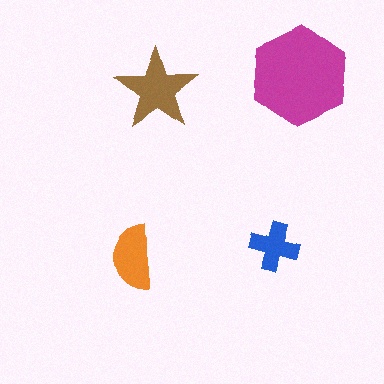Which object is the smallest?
The blue cross.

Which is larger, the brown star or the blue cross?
The brown star.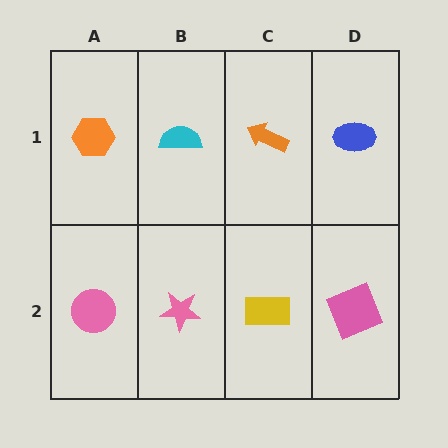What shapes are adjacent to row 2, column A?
An orange hexagon (row 1, column A), a pink star (row 2, column B).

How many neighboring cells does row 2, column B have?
3.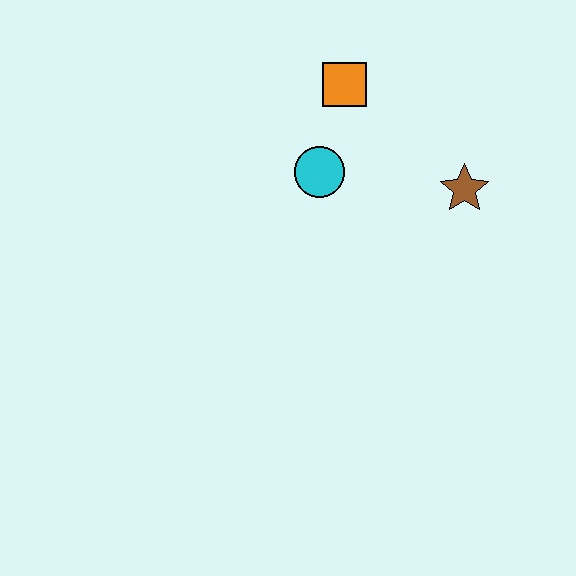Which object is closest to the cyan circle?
The orange square is closest to the cyan circle.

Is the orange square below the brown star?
No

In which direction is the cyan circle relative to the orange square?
The cyan circle is below the orange square.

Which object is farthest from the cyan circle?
The brown star is farthest from the cyan circle.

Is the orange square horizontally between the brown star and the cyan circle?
Yes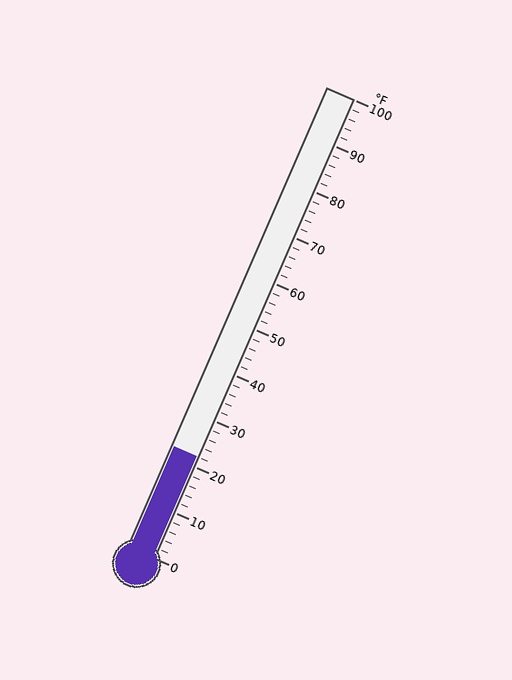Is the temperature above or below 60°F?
The temperature is below 60°F.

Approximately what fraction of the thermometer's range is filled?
The thermometer is filled to approximately 20% of its range.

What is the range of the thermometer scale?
The thermometer scale ranges from 0°F to 100°F.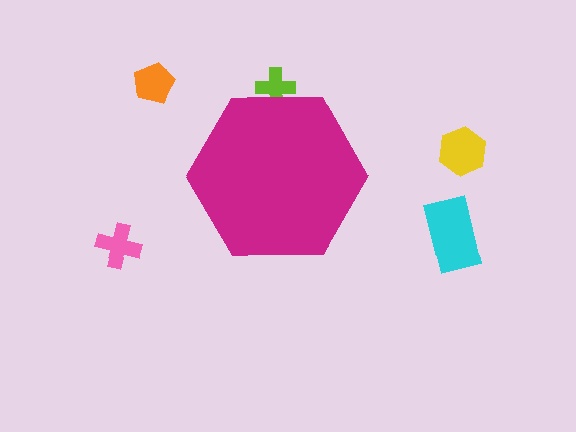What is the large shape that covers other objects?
A magenta hexagon.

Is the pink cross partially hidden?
No, the pink cross is fully visible.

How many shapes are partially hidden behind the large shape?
1 shape is partially hidden.